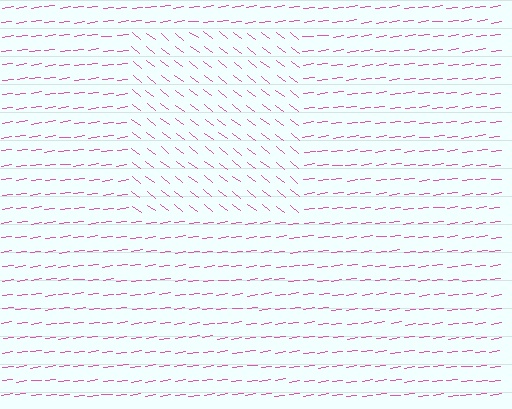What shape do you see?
I see a rectangle.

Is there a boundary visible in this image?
Yes, there is a texture boundary formed by a change in line orientation.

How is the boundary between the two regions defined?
The boundary is defined purely by a change in line orientation (approximately 45 degrees difference). All lines are the same color and thickness.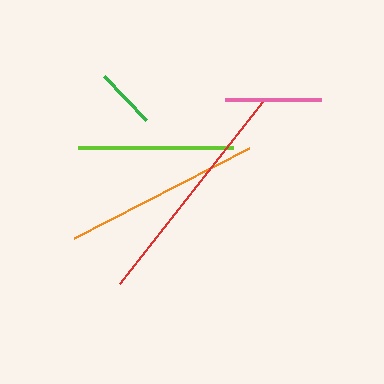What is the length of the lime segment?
The lime segment is approximately 155 pixels long.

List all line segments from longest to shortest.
From longest to shortest: red, orange, lime, pink, green.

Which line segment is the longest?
The red line is the longest at approximately 232 pixels.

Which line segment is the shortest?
The green line is the shortest at approximately 61 pixels.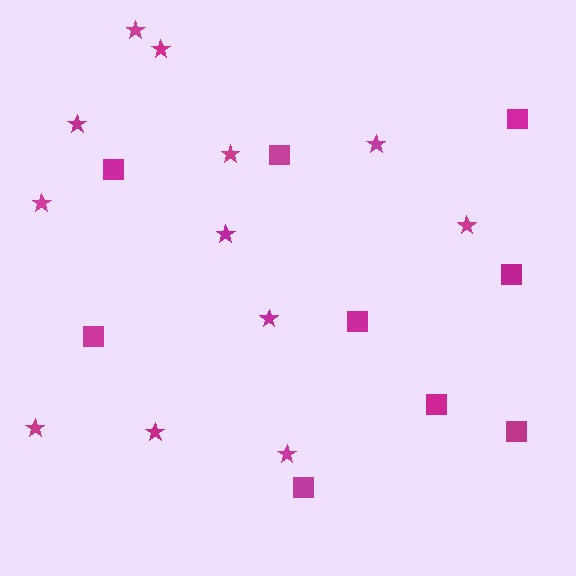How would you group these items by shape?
There are 2 groups: one group of squares (9) and one group of stars (12).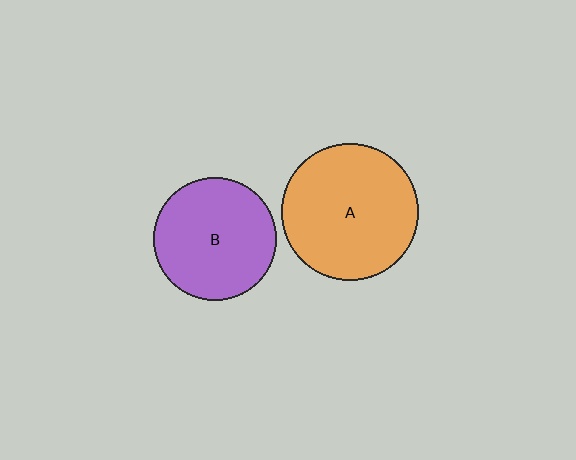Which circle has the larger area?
Circle A (orange).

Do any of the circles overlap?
No, none of the circles overlap.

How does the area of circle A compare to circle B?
Approximately 1.2 times.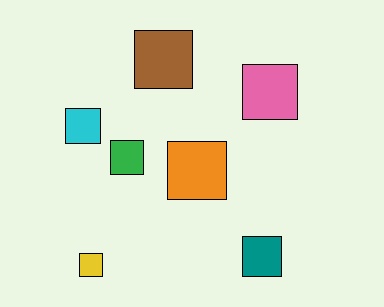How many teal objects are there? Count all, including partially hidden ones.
There is 1 teal object.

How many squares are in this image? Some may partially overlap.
There are 7 squares.